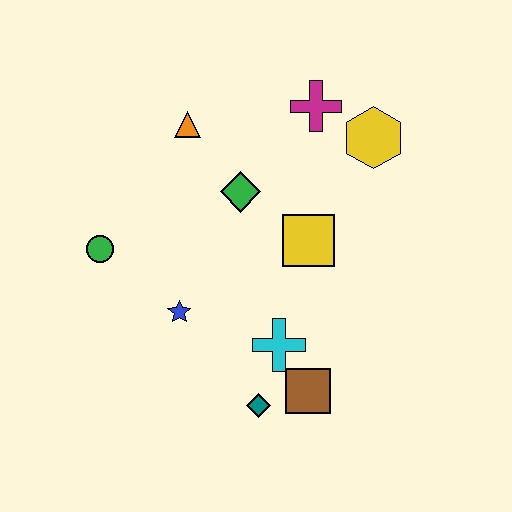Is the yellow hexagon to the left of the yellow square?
No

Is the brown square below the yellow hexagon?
Yes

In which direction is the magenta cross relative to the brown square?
The magenta cross is above the brown square.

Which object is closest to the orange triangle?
The green diamond is closest to the orange triangle.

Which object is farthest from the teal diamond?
The magenta cross is farthest from the teal diamond.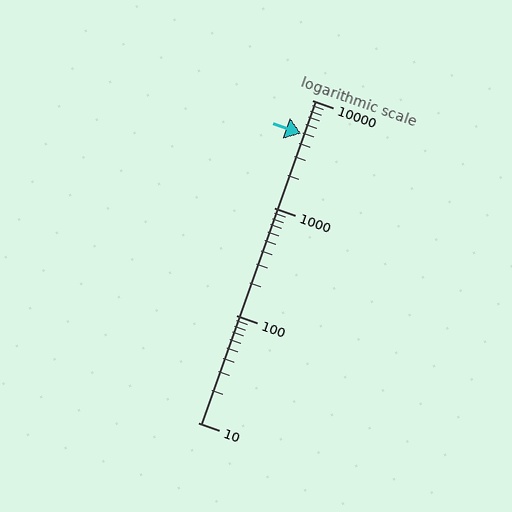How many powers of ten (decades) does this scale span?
The scale spans 3 decades, from 10 to 10000.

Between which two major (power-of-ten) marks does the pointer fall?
The pointer is between 1000 and 10000.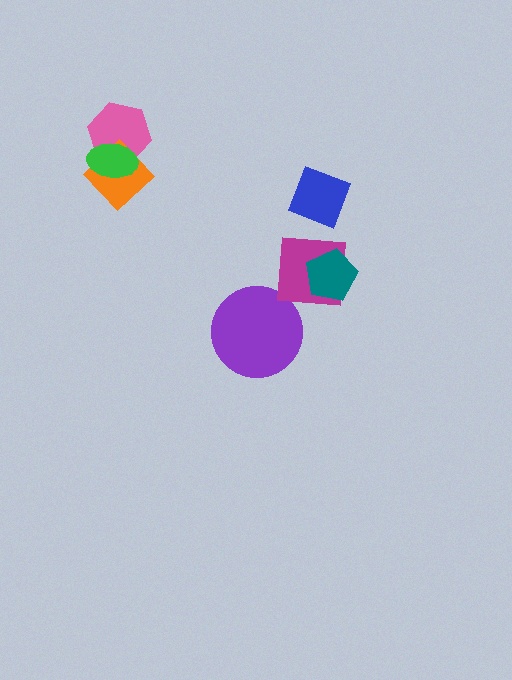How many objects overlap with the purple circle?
0 objects overlap with the purple circle.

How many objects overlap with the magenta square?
1 object overlaps with the magenta square.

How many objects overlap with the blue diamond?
0 objects overlap with the blue diamond.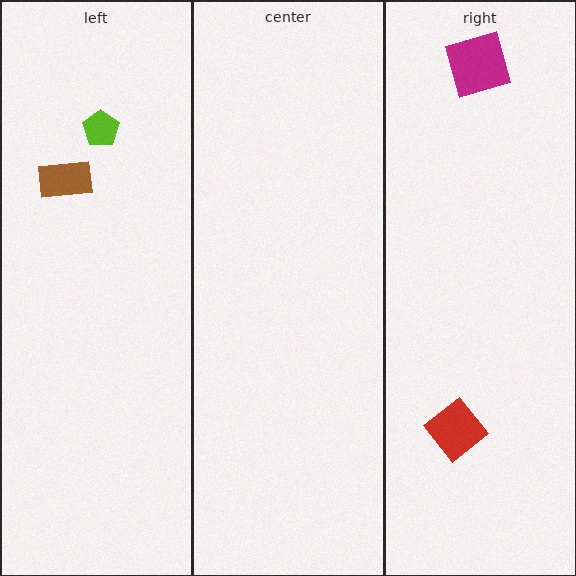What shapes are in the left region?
The lime pentagon, the brown rectangle.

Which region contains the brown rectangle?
The left region.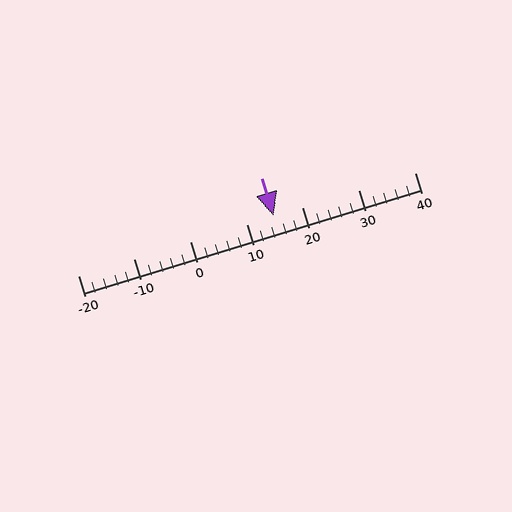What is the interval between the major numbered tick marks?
The major tick marks are spaced 10 units apart.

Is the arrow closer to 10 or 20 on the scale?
The arrow is closer to 10.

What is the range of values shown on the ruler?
The ruler shows values from -20 to 40.